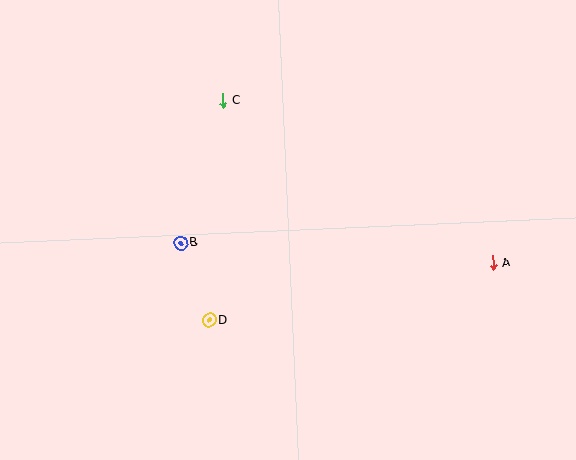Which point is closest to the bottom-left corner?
Point D is closest to the bottom-left corner.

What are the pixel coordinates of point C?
Point C is at (223, 100).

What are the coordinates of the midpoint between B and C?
The midpoint between B and C is at (202, 172).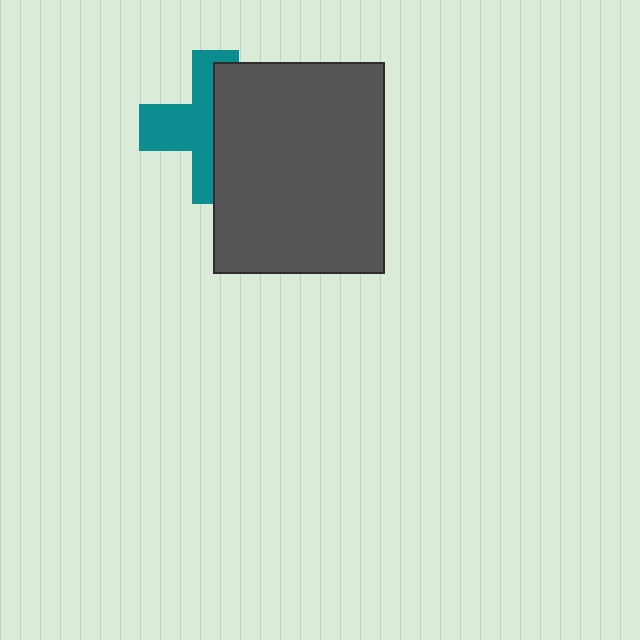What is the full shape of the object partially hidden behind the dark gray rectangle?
The partially hidden object is a teal cross.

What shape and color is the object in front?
The object in front is a dark gray rectangle.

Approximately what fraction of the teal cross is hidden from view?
Roughly 50% of the teal cross is hidden behind the dark gray rectangle.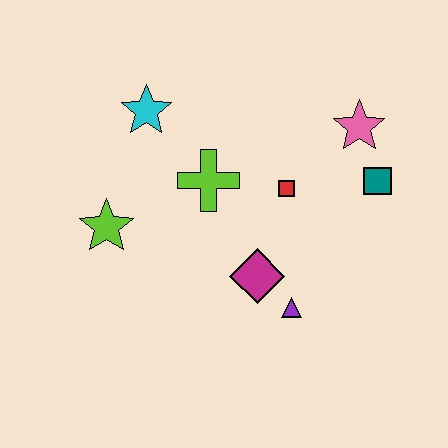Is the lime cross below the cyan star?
Yes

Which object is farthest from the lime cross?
The teal square is farthest from the lime cross.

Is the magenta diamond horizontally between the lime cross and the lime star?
No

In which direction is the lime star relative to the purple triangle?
The lime star is to the left of the purple triangle.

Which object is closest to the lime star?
The lime cross is closest to the lime star.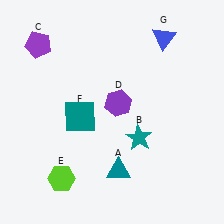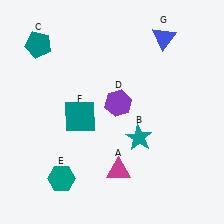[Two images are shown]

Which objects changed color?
A changed from teal to magenta. C changed from purple to teal. E changed from lime to teal.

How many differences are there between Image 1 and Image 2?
There are 3 differences between the two images.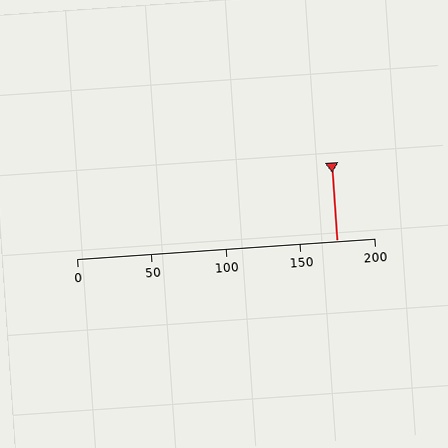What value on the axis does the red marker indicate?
The marker indicates approximately 175.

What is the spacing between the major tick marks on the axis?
The major ticks are spaced 50 apart.